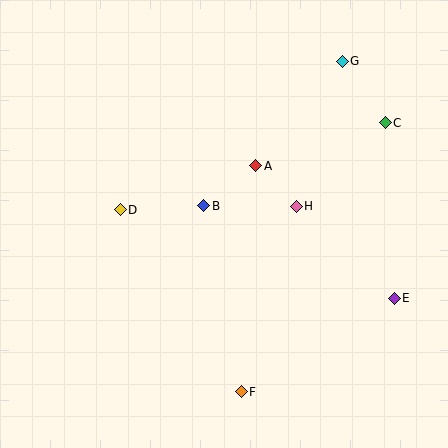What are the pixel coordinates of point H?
Point H is at (296, 206).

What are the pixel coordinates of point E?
Point E is at (394, 298).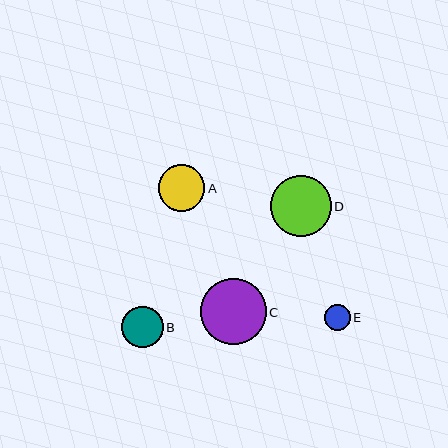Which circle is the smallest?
Circle E is the smallest with a size of approximately 26 pixels.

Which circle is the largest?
Circle C is the largest with a size of approximately 66 pixels.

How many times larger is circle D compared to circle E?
Circle D is approximately 2.3 times the size of circle E.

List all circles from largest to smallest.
From largest to smallest: C, D, A, B, E.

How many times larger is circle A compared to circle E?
Circle A is approximately 1.8 times the size of circle E.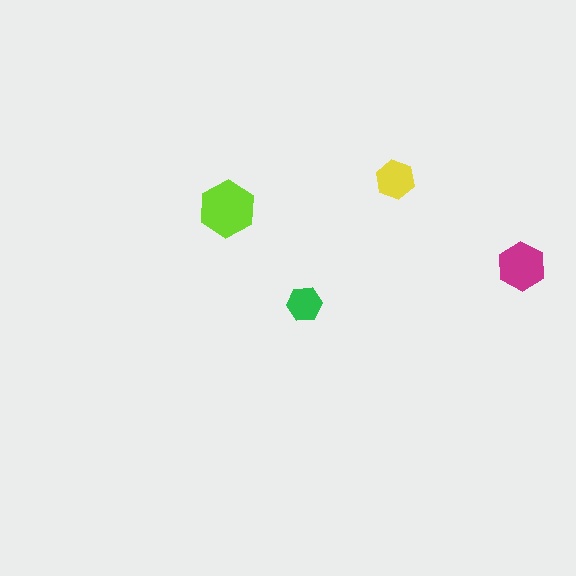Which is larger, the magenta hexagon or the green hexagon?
The magenta one.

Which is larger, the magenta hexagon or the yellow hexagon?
The magenta one.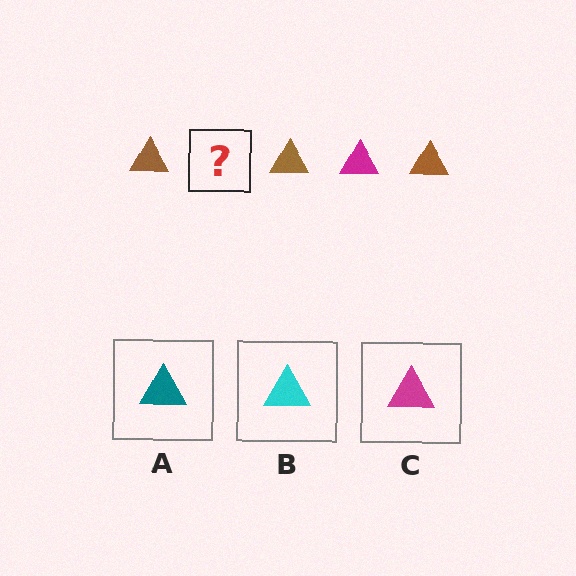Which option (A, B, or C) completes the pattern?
C.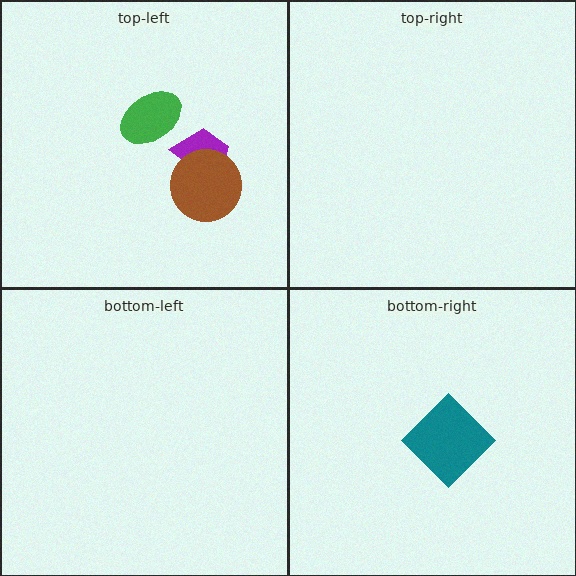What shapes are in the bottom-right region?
The teal diamond.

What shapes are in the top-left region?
The purple trapezoid, the brown circle, the green ellipse.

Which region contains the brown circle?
The top-left region.